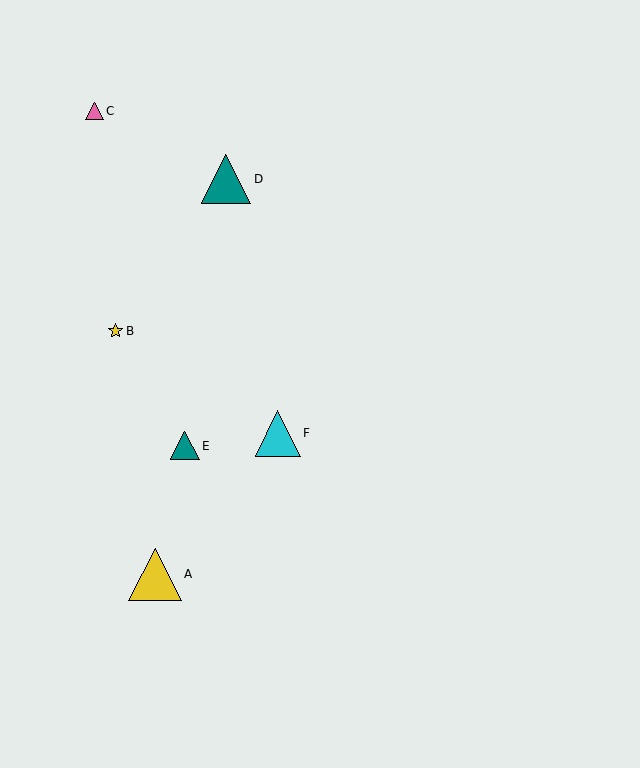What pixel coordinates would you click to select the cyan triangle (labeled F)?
Click at (278, 433) to select the cyan triangle F.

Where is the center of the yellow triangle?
The center of the yellow triangle is at (155, 574).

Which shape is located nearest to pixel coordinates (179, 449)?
The teal triangle (labeled E) at (185, 446) is nearest to that location.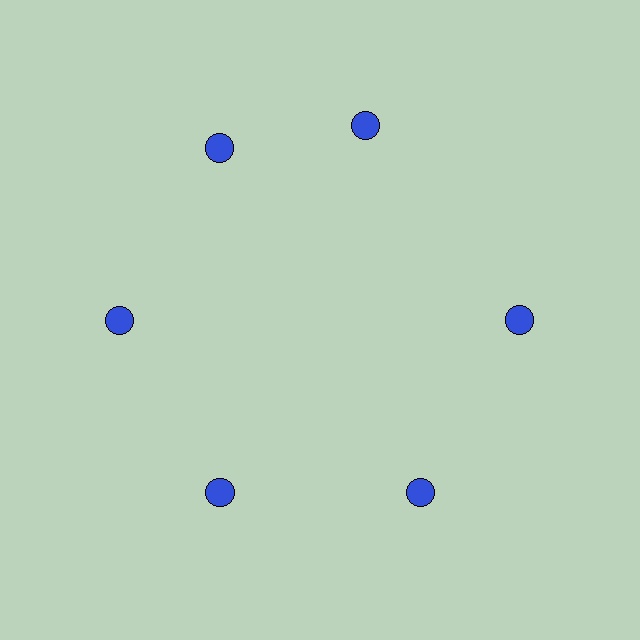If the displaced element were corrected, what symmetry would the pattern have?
It would have 6-fold rotational symmetry — the pattern would map onto itself every 60 degrees.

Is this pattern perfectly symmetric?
No. The 6 blue circles are arranged in a ring, but one element near the 1 o'clock position is rotated out of alignment along the ring, breaking the 6-fold rotational symmetry.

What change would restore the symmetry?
The symmetry would be restored by rotating it back into even spacing with its neighbors so that all 6 circles sit at equal angles and equal distance from the center.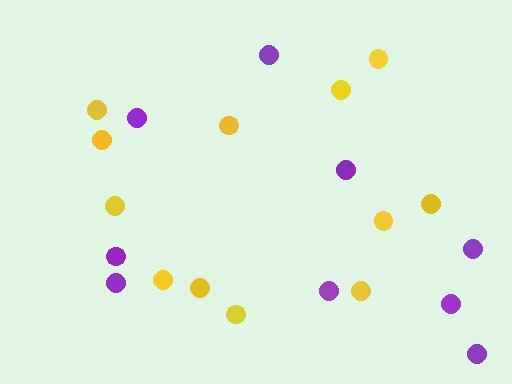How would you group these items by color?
There are 2 groups: one group of yellow circles (12) and one group of purple circles (9).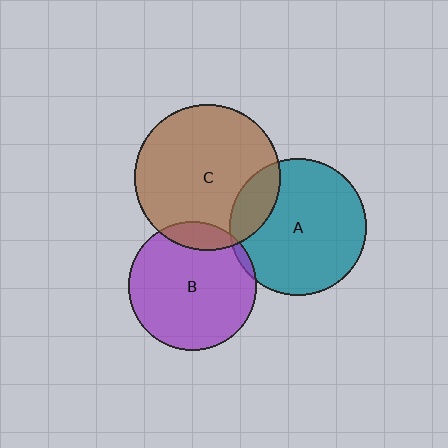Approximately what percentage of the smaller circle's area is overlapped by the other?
Approximately 15%.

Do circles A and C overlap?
Yes.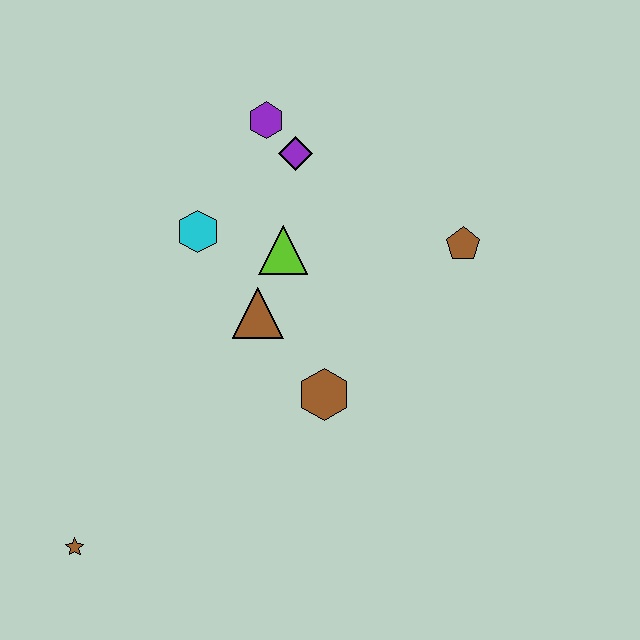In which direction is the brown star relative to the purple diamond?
The brown star is below the purple diamond.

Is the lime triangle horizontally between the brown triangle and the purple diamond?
Yes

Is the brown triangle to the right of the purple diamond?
No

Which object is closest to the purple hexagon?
The purple diamond is closest to the purple hexagon.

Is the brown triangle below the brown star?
No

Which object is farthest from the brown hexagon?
The brown star is farthest from the brown hexagon.